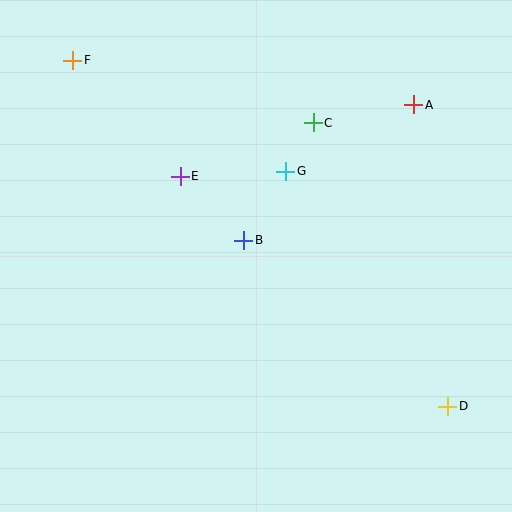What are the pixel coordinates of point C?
Point C is at (313, 123).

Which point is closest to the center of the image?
Point B at (244, 240) is closest to the center.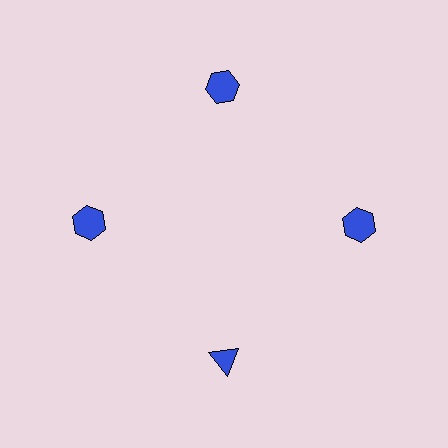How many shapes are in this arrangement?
There are 4 shapes arranged in a ring pattern.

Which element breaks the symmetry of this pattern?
The blue triangle at roughly the 6 o'clock position breaks the symmetry. All other shapes are blue hexagons.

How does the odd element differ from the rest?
It has a different shape: triangle instead of hexagon.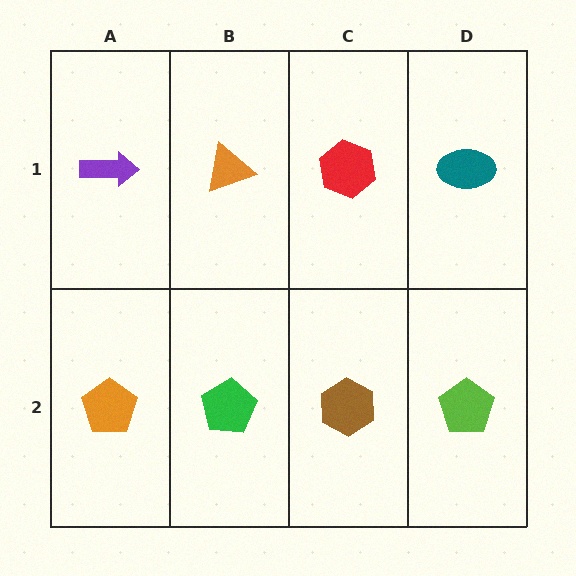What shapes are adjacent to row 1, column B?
A green pentagon (row 2, column B), a purple arrow (row 1, column A), a red hexagon (row 1, column C).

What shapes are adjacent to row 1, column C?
A brown hexagon (row 2, column C), an orange triangle (row 1, column B), a teal ellipse (row 1, column D).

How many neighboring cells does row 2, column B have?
3.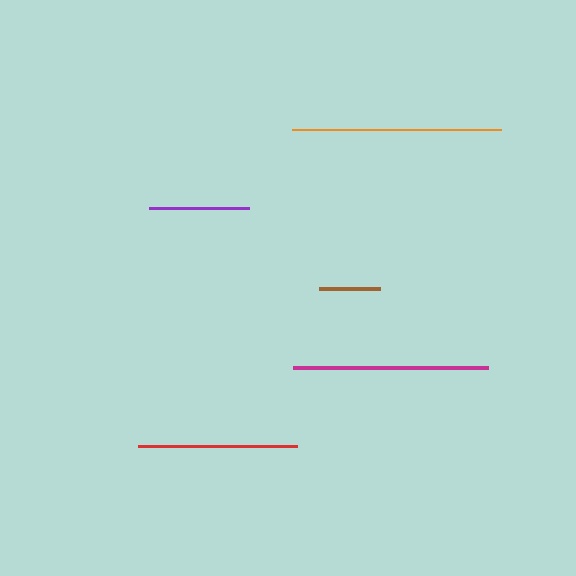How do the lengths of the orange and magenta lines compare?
The orange and magenta lines are approximately the same length.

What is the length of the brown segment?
The brown segment is approximately 61 pixels long.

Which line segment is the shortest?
The brown line is the shortest at approximately 61 pixels.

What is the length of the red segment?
The red segment is approximately 159 pixels long.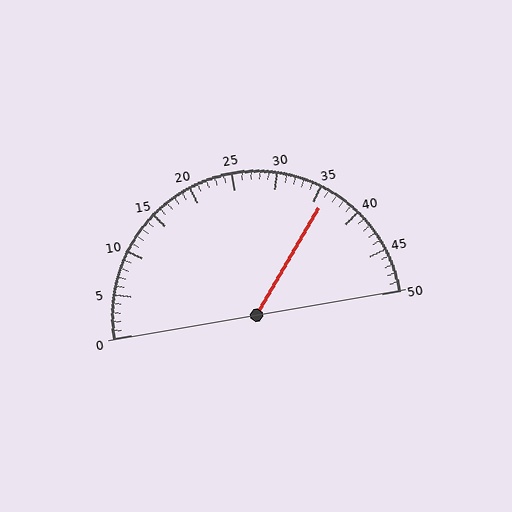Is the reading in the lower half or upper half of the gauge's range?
The reading is in the upper half of the range (0 to 50).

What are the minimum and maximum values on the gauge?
The gauge ranges from 0 to 50.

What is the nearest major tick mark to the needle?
The nearest major tick mark is 35.